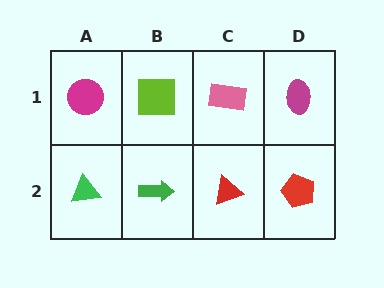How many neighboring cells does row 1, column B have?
3.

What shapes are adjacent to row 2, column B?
A lime square (row 1, column B), a green triangle (row 2, column A), a red triangle (row 2, column C).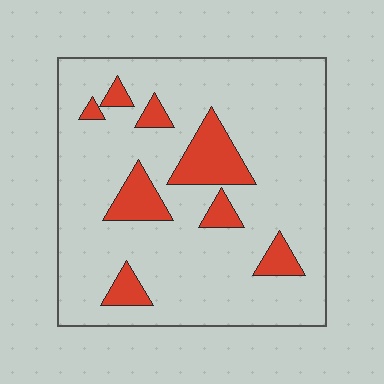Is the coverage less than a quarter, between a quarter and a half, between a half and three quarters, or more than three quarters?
Less than a quarter.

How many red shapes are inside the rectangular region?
8.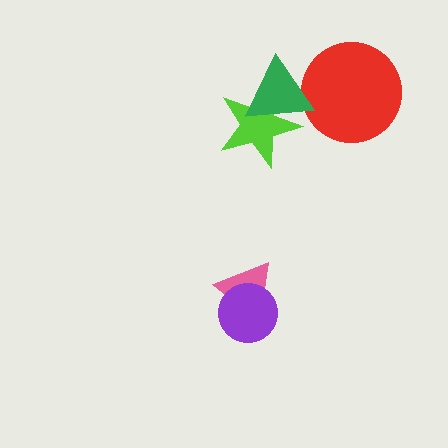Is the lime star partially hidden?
Yes, it is partially covered by another shape.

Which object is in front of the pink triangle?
The purple circle is in front of the pink triangle.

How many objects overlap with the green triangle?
2 objects overlap with the green triangle.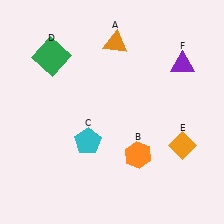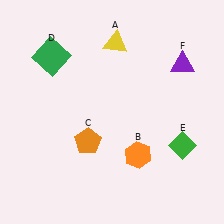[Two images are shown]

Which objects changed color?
A changed from orange to yellow. C changed from cyan to orange. E changed from orange to green.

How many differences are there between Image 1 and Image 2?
There are 3 differences between the two images.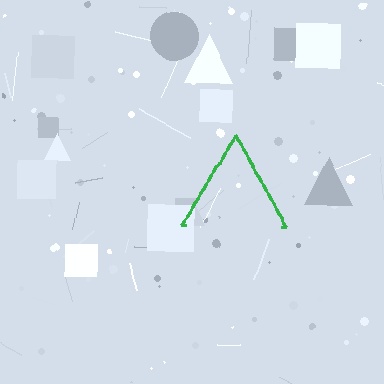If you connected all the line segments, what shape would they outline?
They would outline a triangle.